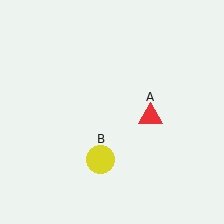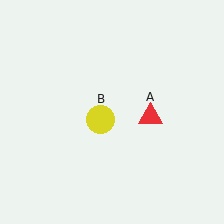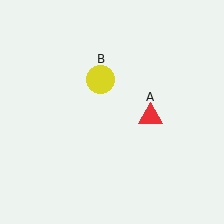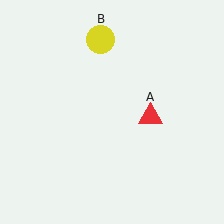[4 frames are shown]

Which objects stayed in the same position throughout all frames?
Red triangle (object A) remained stationary.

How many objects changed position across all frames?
1 object changed position: yellow circle (object B).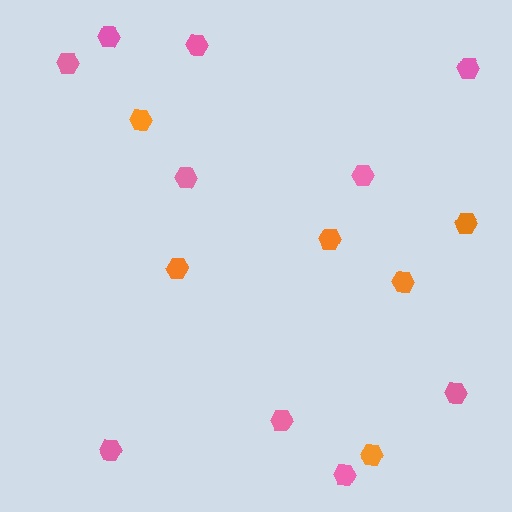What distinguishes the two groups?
There are 2 groups: one group of pink hexagons (10) and one group of orange hexagons (6).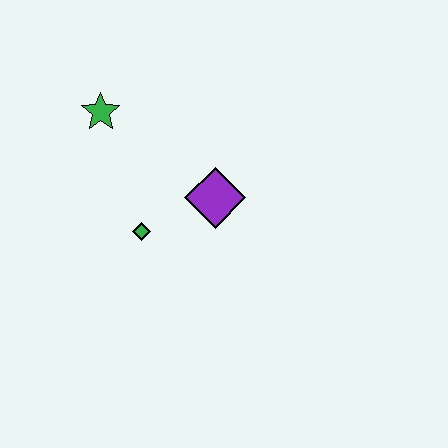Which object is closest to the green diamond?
The purple diamond is closest to the green diamond.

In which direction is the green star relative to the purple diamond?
The green star is to the left of the purple diamond.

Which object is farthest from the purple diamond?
The green star is farthest from the purple diamond.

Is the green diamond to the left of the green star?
No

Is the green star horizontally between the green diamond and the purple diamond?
No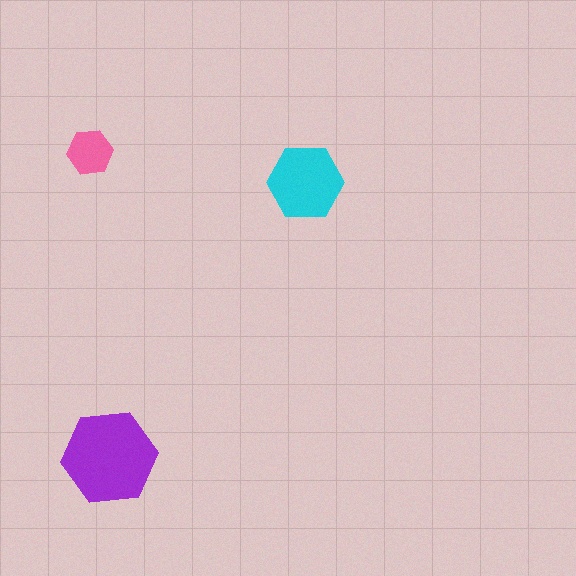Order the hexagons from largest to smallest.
the purple one, the cyan one, the pink one.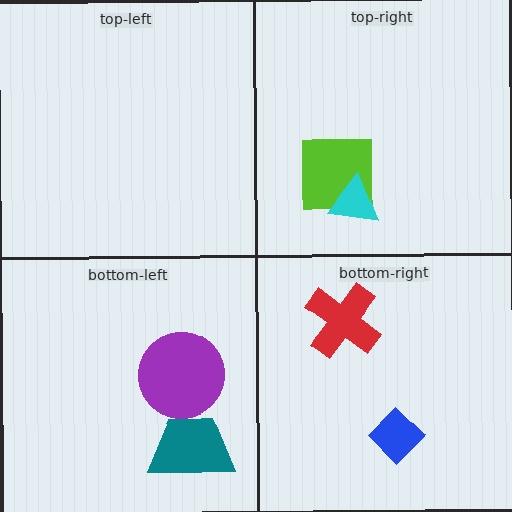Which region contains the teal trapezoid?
The bottom-left region.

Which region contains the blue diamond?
The bottom-right region.